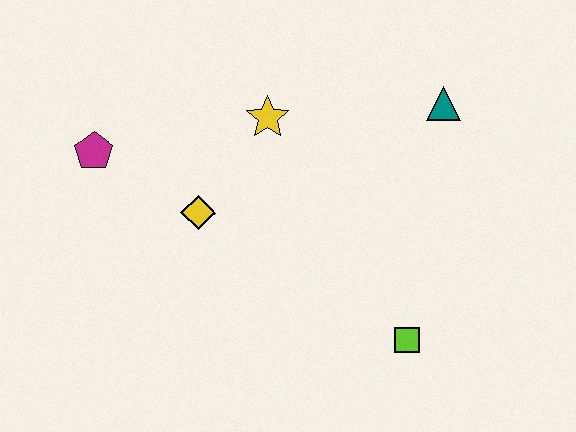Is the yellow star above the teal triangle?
No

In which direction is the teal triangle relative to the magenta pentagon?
The teal triangle is to the right of the magenta pentagon.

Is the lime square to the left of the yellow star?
No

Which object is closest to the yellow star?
The yellow diamond is closest to the yellow star.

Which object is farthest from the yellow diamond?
The teal triangle is farthest from the yellow diamond.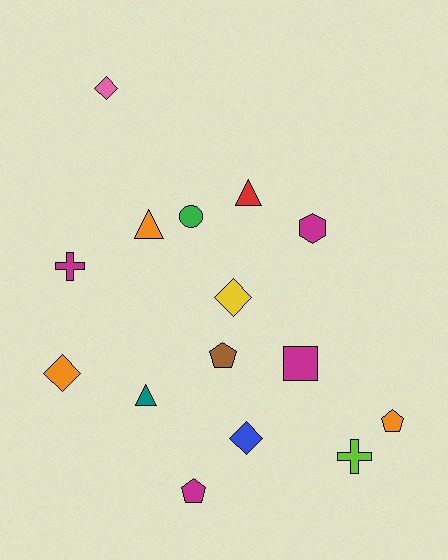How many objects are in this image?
There are 15 objects.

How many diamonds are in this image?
There are 4 diamonds.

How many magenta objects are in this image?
There are 4 magenta objects.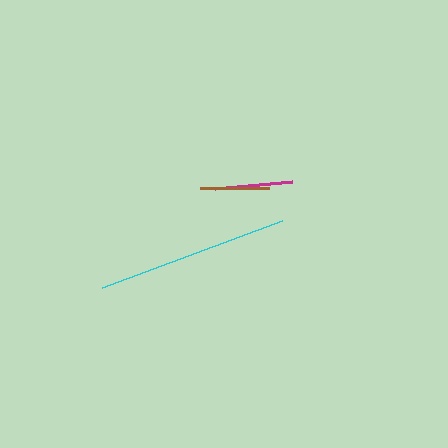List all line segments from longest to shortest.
From longest to shortest: cyan, magenta, brown.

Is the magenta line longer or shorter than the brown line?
The magenta line is longer than the brown line.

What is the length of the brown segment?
The brown segment is approximately 70 pixels long.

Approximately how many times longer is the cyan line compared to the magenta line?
The cyan line is approximately 2.5 times the length of the magenta line.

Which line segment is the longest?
The cyan line is the longest at approximately 192 pixels.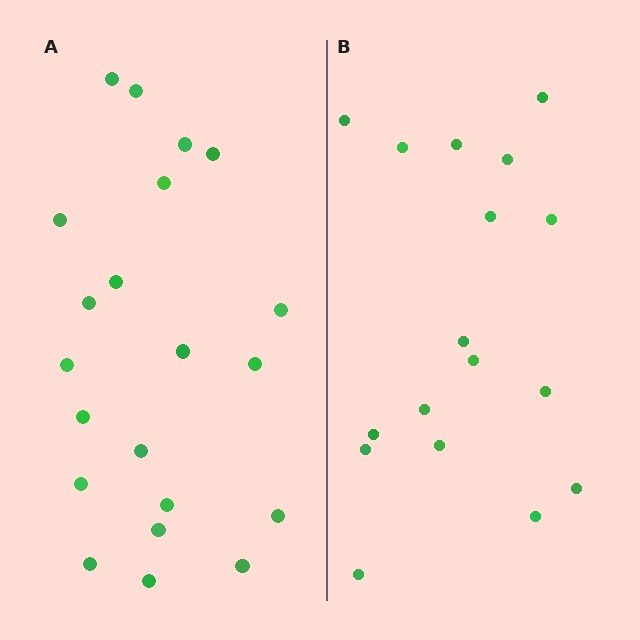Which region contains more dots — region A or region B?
Region A (the left region) has more dots.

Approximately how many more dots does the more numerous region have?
Region A has about 4 more dots than region B.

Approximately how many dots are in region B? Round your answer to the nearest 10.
About 20 dots. (The exact count is 17, which rounds to 20.)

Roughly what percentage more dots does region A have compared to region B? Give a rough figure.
About 25% more.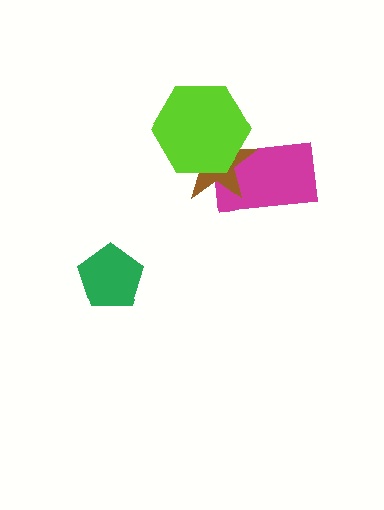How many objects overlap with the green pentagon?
0 objects overlap with the green pentagon.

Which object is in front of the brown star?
The lime hexagon is in front of the brown star.